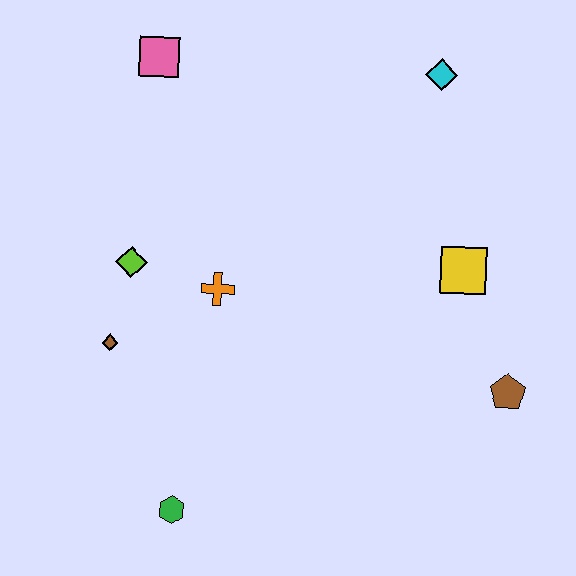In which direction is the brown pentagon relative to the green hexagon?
The brown pentagon is to the right of the green hexagon.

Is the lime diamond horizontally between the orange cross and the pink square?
No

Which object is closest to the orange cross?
The lime diamond is closest to the orange cross.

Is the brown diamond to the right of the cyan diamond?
No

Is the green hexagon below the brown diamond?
Yes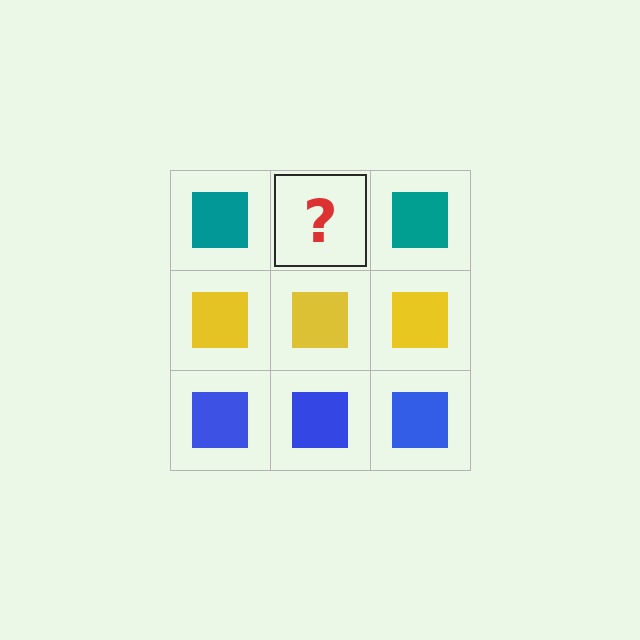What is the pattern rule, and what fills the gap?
The rule is that each row has a consistent color. The gap should be filled with a teal square.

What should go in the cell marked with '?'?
The missing cell should contain a teal square.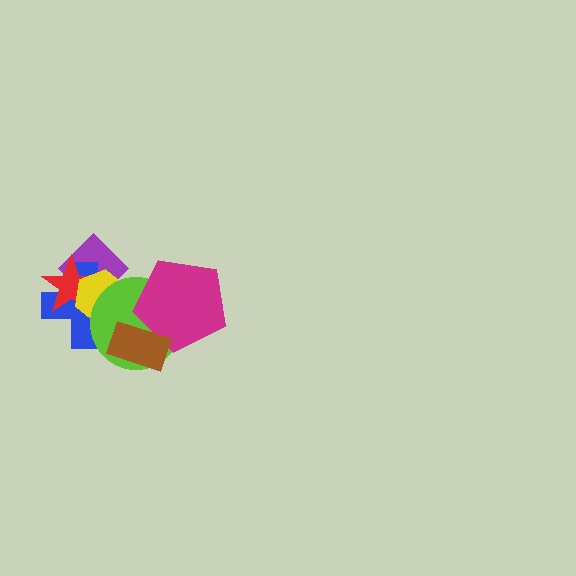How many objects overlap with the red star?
3 objects overlap with the red star.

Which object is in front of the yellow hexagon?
The lime circle is in front of the yellow hexagon.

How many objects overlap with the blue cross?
4 objects overlap with the blue cross.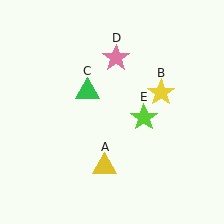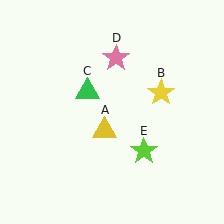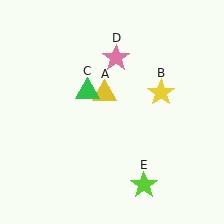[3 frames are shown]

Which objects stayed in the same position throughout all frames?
Yellow star (object B) and green triangle (object C) and pink star (object D) remained stationary.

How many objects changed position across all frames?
2 objects changed position: yellow triangle (object A), lime star (object E).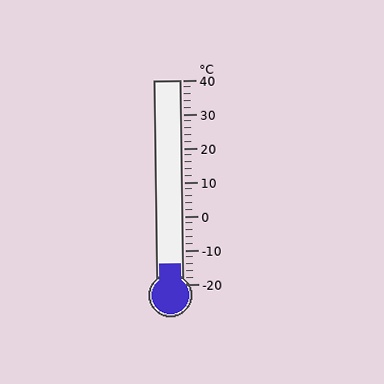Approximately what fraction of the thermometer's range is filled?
The thermometer is filled to approximately 10% of its range.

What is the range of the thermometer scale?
The thermometer scale ranges from -20°C to 40°C.